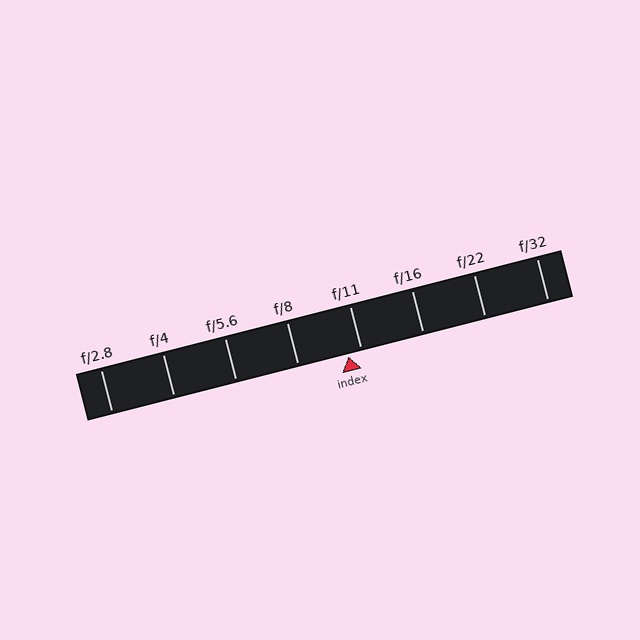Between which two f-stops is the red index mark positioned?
The index mark is between f/8 and f/11.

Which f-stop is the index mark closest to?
The index mark is closest to f/11.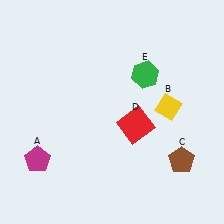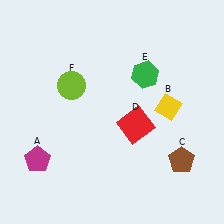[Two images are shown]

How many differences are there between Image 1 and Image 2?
There is 1 difference between the two images.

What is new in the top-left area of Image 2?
A lime circle (F) was added in the top-left area of Image 2.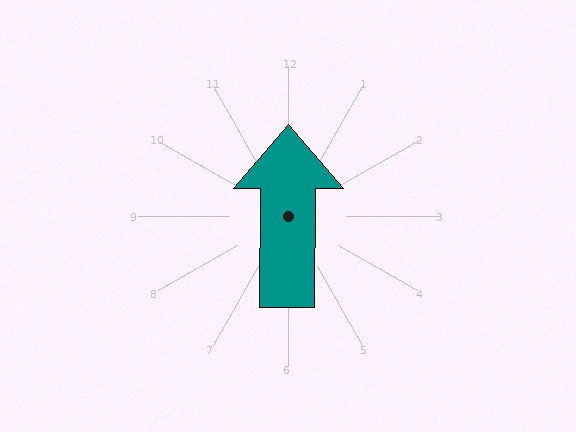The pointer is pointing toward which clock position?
Roughly 12 o'clock.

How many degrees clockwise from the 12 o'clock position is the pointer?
Approximately 0 degrees.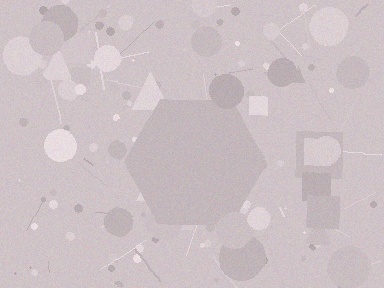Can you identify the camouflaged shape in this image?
The camouflaged shape is a hexagon.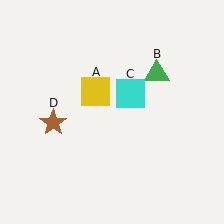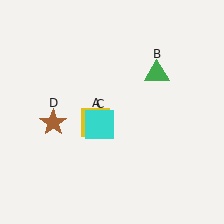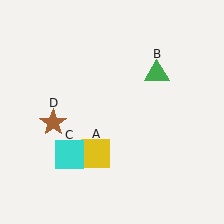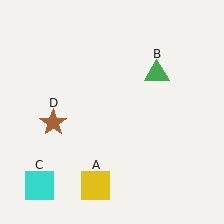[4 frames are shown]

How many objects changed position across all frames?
2 objects changed position: yellow square (object A), cyan square (object C).